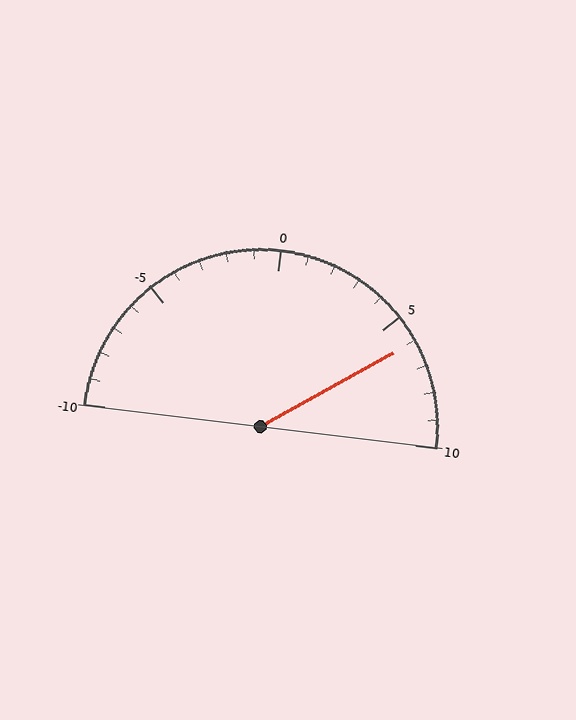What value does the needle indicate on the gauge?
The needle indicates approximately 6.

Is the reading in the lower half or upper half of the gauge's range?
The reading is in the upper half of the range (-10 to 10).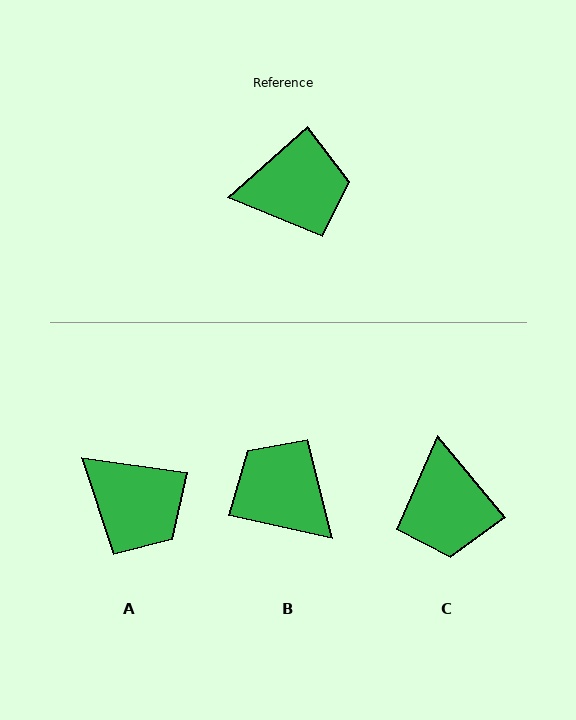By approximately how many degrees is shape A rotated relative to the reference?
Approximately 50 degrees clockwise.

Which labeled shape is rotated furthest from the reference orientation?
B, about 126 degrees away.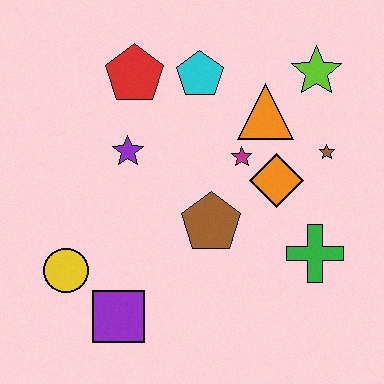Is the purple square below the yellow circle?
Yes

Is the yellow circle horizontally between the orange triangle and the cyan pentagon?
No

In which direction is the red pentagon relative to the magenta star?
The red pentagon is to the left of the magenta star.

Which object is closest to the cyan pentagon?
The red pentagon is closest to the cyan pentagon.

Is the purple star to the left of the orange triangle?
Yes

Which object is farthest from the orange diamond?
The yellow circle is farthest from the orange diamond.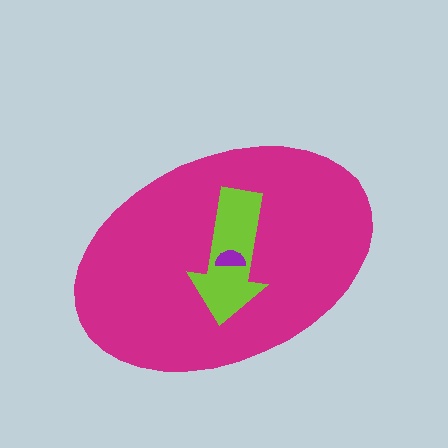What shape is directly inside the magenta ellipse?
The lime arrow.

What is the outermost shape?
The magenta ellipse.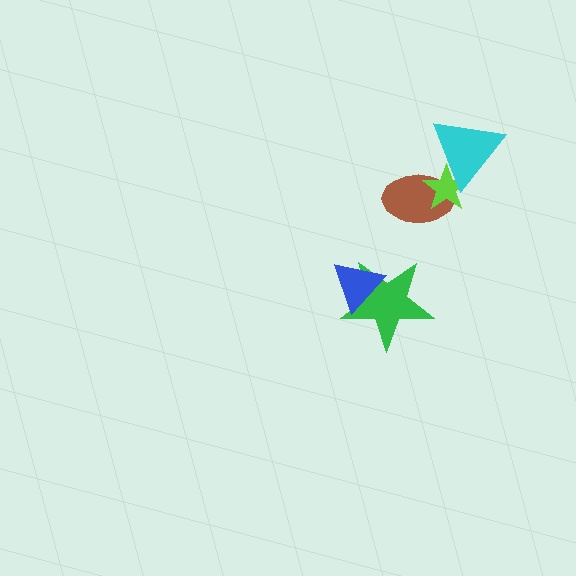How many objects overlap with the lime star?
2 objects overlap with the lime star.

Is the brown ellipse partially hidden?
Yes, it is partially covered by another shape.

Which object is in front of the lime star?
The cyan triangle is in front of the lime star.